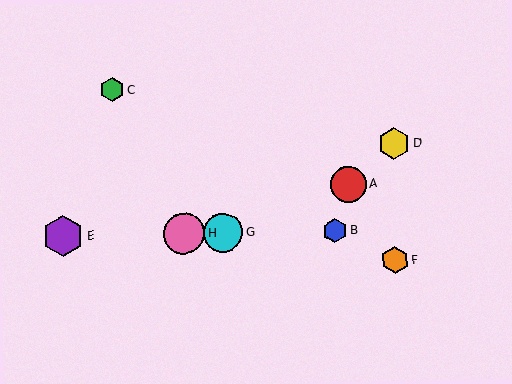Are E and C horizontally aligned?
No, E is at y≈236 and C is at y≈90.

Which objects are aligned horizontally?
Objects B, E, G, H are aligned horizontally.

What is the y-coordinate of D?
Object D is at y≈143.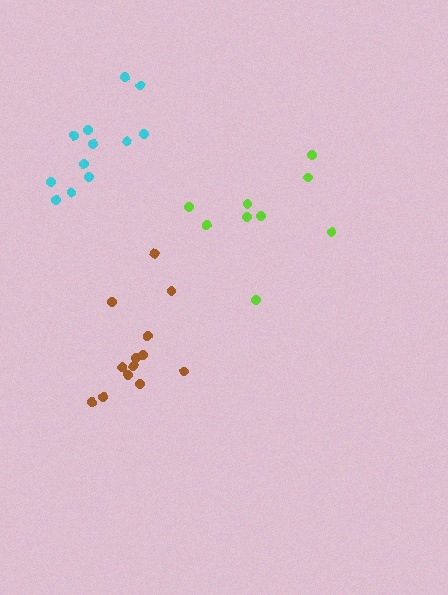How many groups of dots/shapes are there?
There are 3 groups.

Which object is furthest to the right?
The lime cluster is rightmost.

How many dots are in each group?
Group 1: 12 dots, Group 2: 9 dots, Group 3: 13 dots (34 total).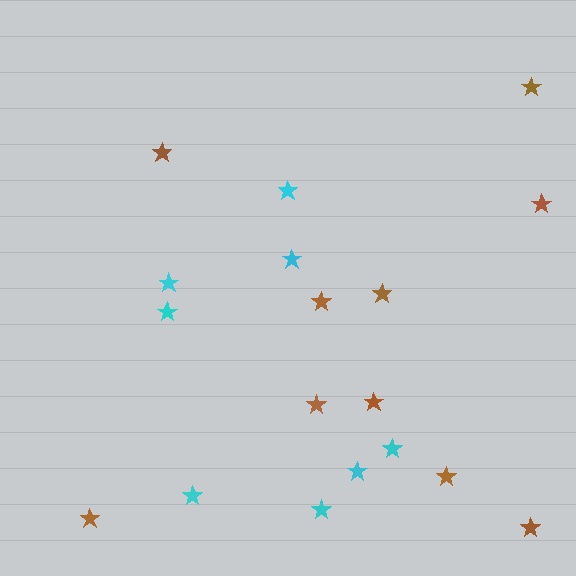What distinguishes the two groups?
There are 2 groups: one group of brown stars (10) and one group of cyan stars (8).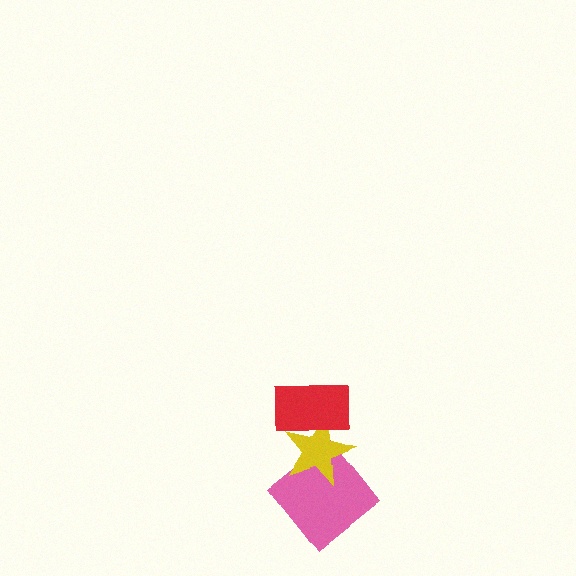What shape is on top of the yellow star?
The red rectangle is on top of the yellow star.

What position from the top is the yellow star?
The yellow star is 2nd from the top.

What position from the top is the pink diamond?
The pink diamond is 3rd from the top.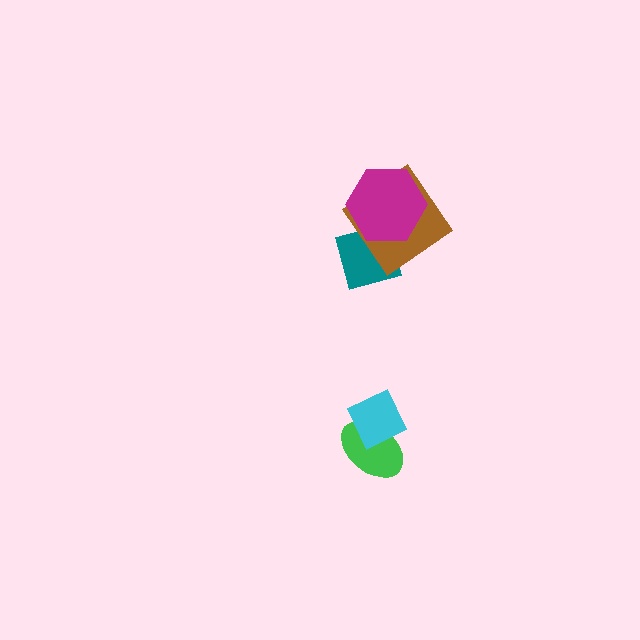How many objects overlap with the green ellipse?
1 object overlaps with the green ellipse.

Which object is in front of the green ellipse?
The cyan diamond is in front of the green ellipse.